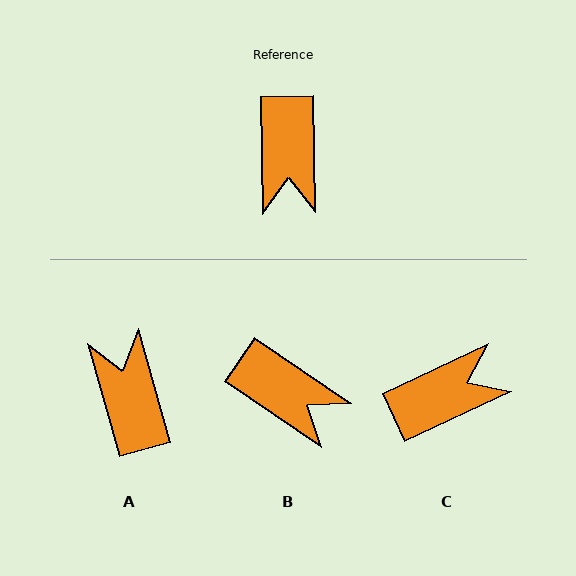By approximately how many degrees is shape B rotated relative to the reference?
Approximately 55 degrees counter-clockwise.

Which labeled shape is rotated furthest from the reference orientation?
A, about 165 degrees away.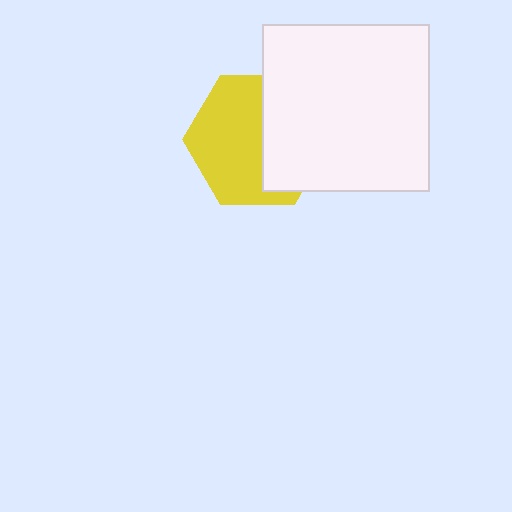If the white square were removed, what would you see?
You would see the complete yellow hexagon.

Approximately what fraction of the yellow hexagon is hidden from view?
Roughly 43% of the yellow hexagon is hidden behind the white square.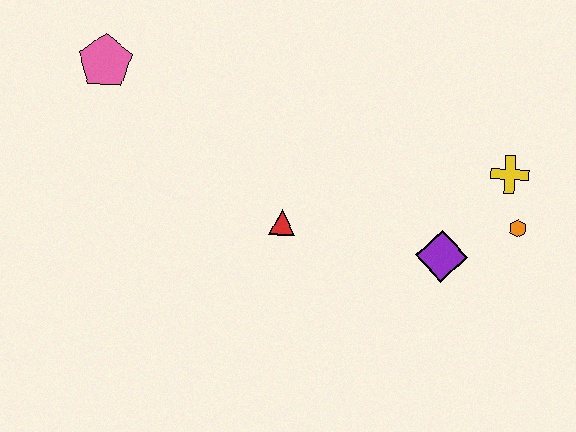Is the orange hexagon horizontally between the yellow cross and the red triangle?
No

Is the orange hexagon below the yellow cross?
Yes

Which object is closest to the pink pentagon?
The red triangle is closest to the pink pentagon.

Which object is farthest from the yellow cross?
The pink pentagon is farthest from the yellow cross.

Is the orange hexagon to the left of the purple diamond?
No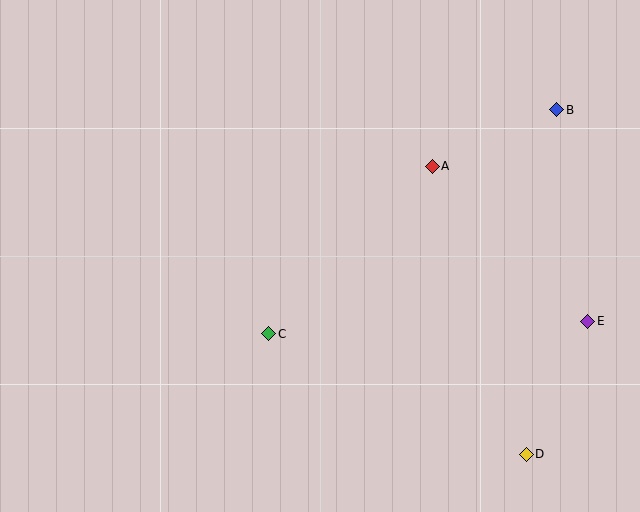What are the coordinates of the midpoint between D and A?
The midpoint between D and A is at (479, 310).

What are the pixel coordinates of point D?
Point D is at (526, 454).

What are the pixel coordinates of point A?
Point A is at (432, 166).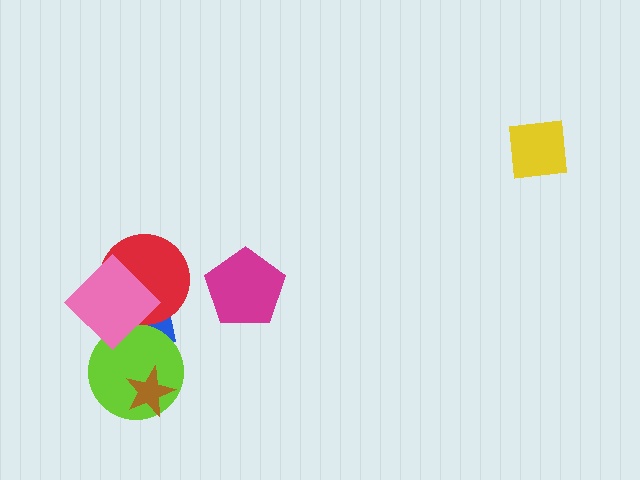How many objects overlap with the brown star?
1 object overlaps with the brown star.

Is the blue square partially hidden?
Yes, it is partially covered by another shape.